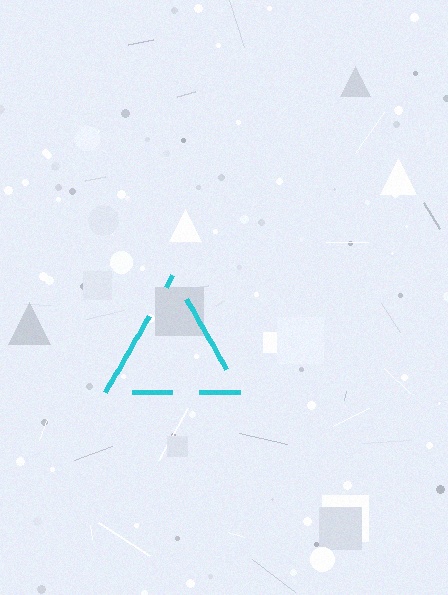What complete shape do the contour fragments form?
The contour fragments form a triangle.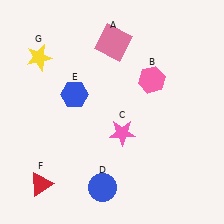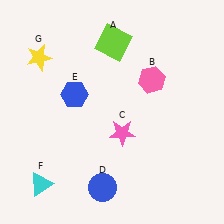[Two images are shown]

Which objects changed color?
A changed from pink to lime. F changed from red to cyan.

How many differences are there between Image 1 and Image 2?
There are 2 differences between the two images.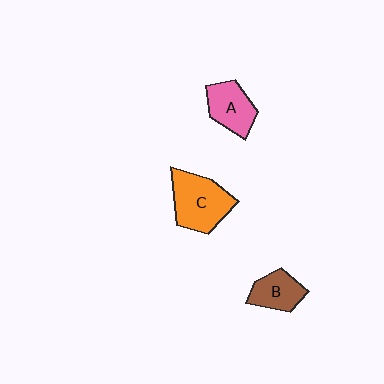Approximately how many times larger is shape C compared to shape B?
Approximately 1.7 times.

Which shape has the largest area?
Shape C (orange).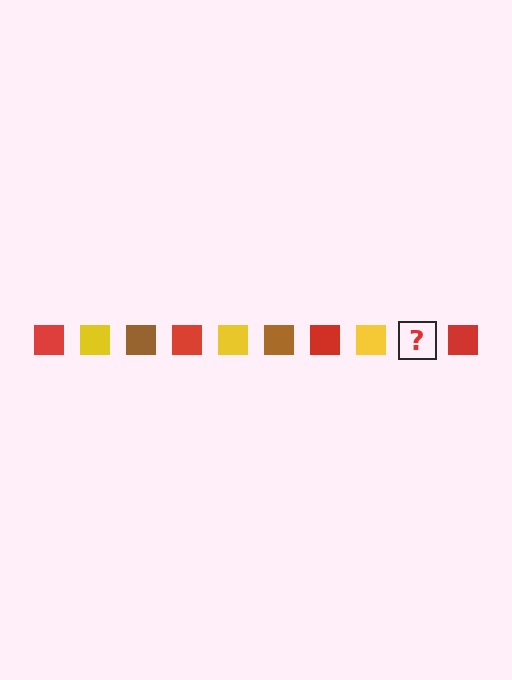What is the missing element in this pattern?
The missing element is a brown square.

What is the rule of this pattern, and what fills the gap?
The rule is that the pattern cycles through red, yellow, brown squares. The gap should be filled with a brown square.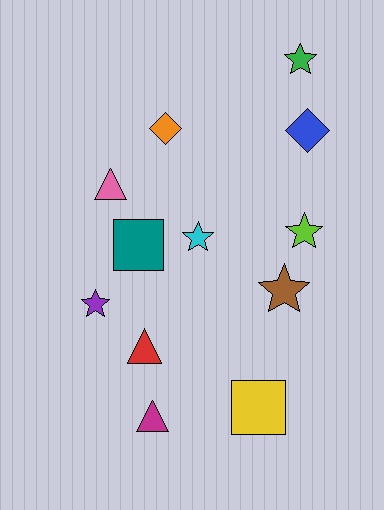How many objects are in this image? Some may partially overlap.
There are 12 objects.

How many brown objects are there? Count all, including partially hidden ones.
There is 1 brown object.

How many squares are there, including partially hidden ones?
There are 2 squares.